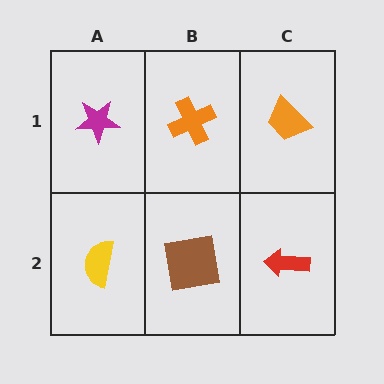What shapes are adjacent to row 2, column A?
A magenta star (row 1, column A), a brown square (row 2, column B).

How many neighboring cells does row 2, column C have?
2.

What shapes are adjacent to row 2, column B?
An orange cross (row 1, column B), a yellow semicircle (row 2, column A), a red arrow (row 2, column C).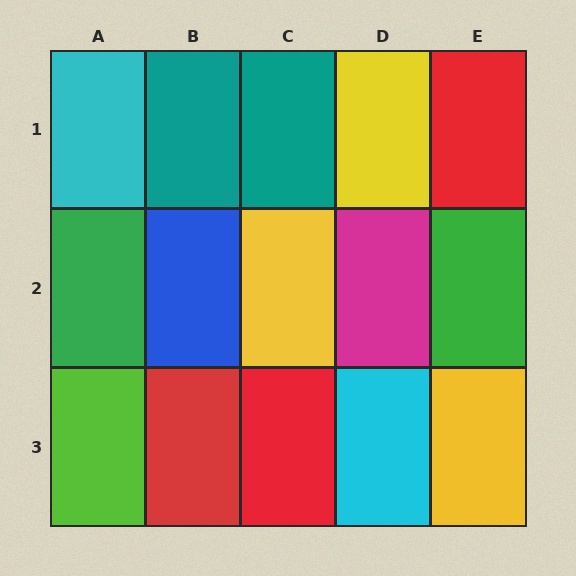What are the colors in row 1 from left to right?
Cyan, teal, teal, yellow, red.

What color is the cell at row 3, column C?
Red.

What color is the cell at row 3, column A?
Lime.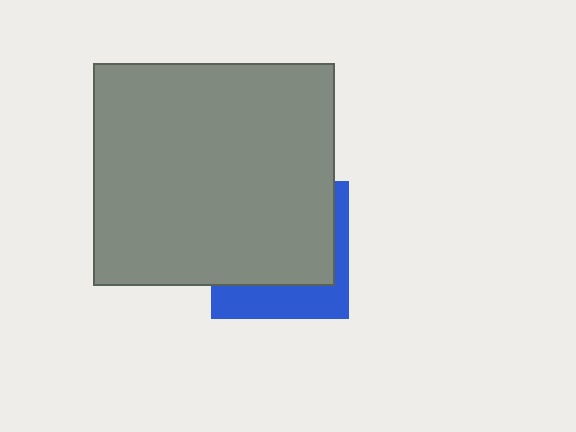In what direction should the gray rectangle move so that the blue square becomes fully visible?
The gray rectangle should move up. That is the shortest direction to clear the overlap and leave the blue square fully visible.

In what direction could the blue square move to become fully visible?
The blue square could move down. That would shift it out from behind the gray rectangle entirely.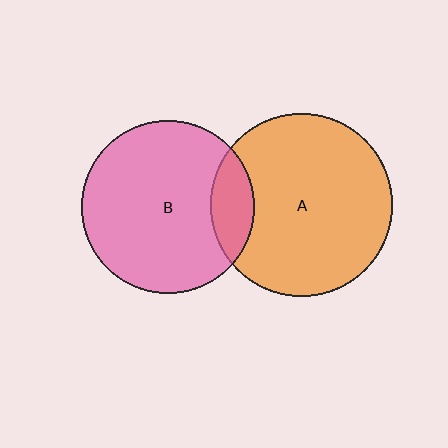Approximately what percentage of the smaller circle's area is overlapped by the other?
Approximately 15%.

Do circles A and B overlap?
Yes.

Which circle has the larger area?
Circle A (orange).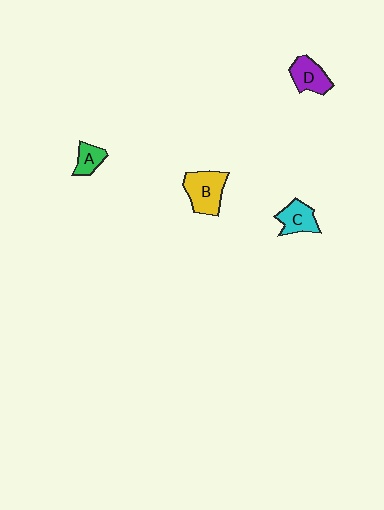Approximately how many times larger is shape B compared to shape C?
Approximately 1.4 times.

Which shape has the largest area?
Shape B (yellow).